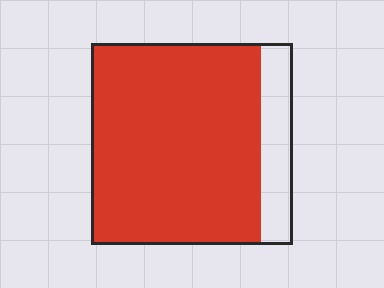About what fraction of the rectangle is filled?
About five sixths (5/6).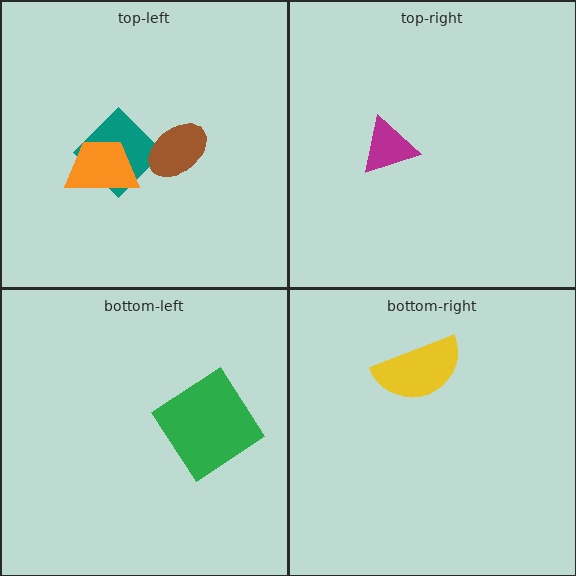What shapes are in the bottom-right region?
The yellow semicircle.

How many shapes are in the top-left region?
3.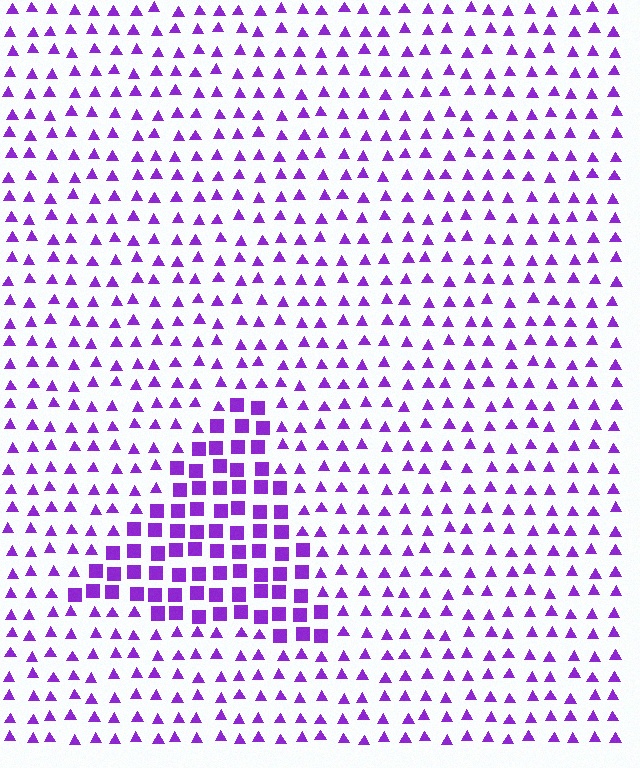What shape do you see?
I see a triangle.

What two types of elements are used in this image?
The image uses squares inside the triangle region and triangles outside it.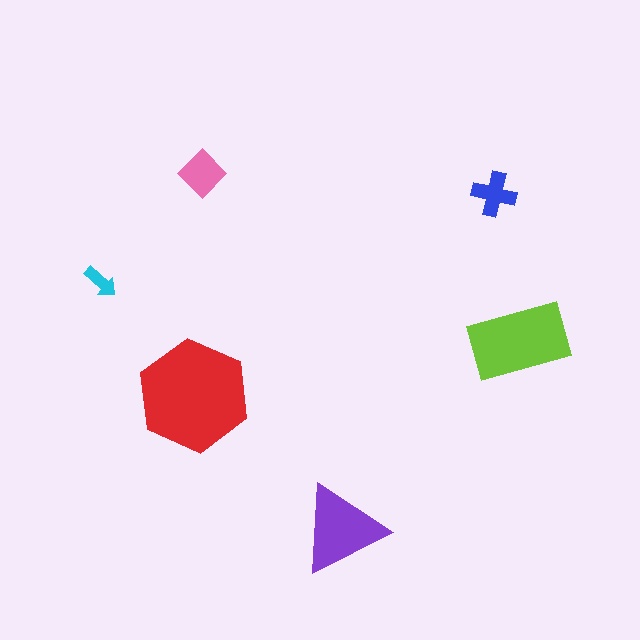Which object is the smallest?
The cyan arrow.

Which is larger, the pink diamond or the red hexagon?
The red hexagon.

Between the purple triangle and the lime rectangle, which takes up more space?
The lime rectangle.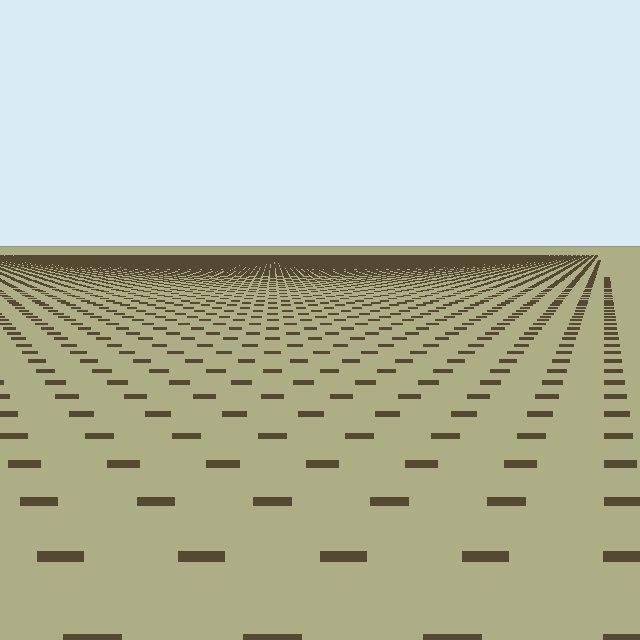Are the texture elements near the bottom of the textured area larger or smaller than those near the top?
Larger. Near the bottom, elements are closer to the viewer and appear at a bigger on-screen size.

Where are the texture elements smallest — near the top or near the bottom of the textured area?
Near the top.